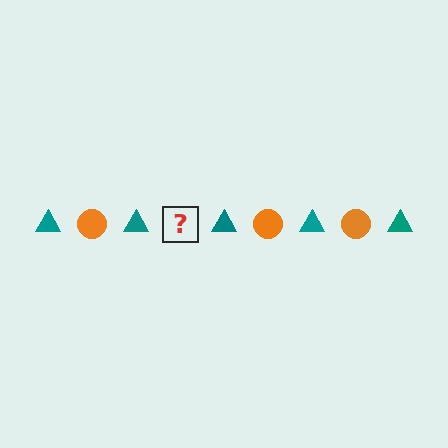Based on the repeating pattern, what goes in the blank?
The blank should be an orange circle.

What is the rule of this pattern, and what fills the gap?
The rule is that the pattern alternates between teal triangle and orange circle. The gap should be filled with an orange circle.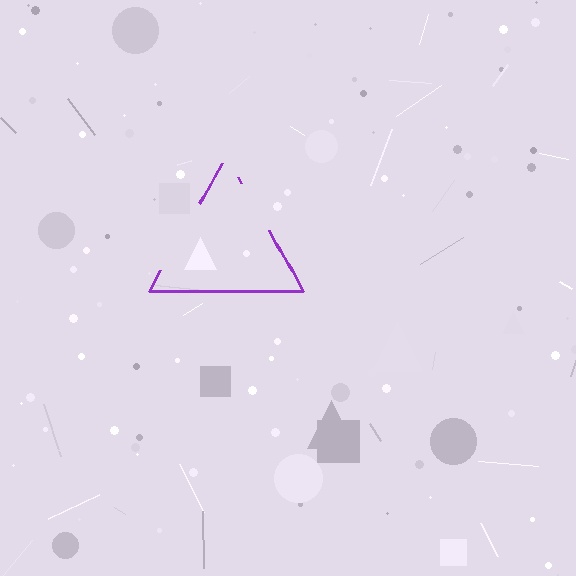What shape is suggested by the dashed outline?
The dashed outline suggests a triangle.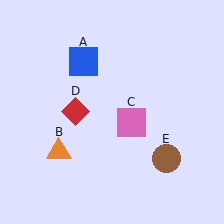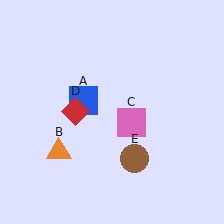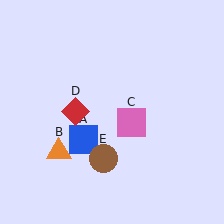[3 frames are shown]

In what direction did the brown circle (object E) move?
The brown circle (object E) moved left.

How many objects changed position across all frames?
2 objects changed position: blue square (object A), brown circle (object E).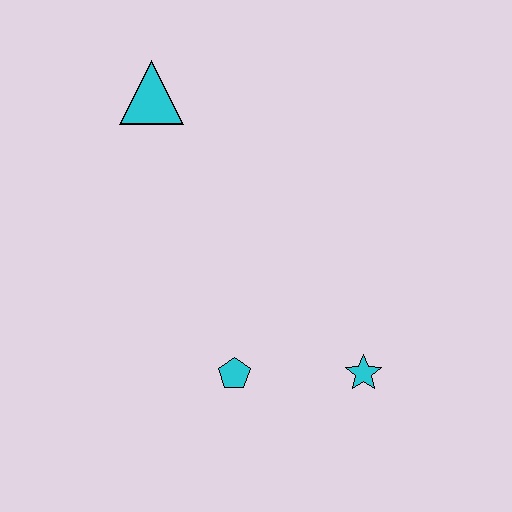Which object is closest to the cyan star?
The cyan pentagon is closest to the cyan star.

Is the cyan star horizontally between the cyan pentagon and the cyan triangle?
No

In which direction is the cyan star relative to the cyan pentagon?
The cyan star is to the right of the cyan pentagon.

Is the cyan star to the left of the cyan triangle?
No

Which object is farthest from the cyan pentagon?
The cyan triangle is farthest from the cyan pentagon.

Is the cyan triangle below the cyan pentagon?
No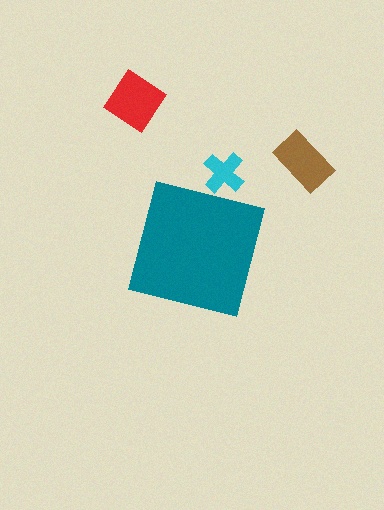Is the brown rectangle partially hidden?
No, the brown rectangle is fully visible.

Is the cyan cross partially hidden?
Yes, the cyan cross is partially hidden behind the teal square.